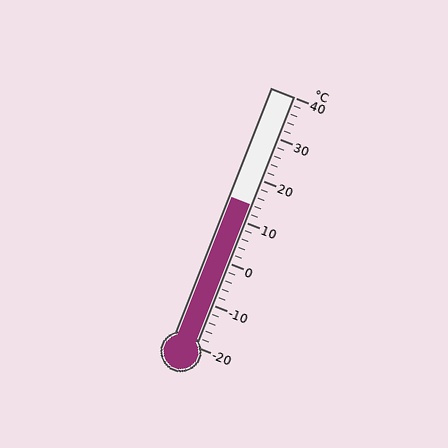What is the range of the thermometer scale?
The thermometer scale ranges from -20°C to 40°C.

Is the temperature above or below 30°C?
The temperature is below 30°C.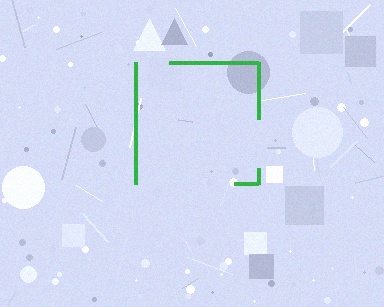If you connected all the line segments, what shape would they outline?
They would outline a square.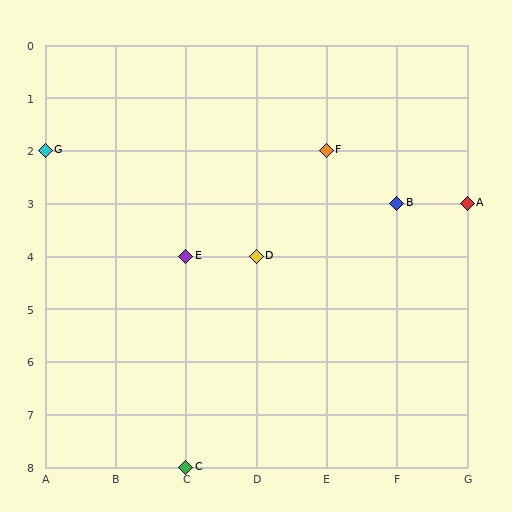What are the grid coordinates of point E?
Point E is at grid coordinates (C, 4).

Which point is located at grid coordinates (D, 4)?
Point D is at (D, 4).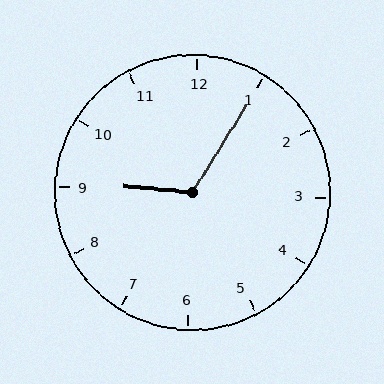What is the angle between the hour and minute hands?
Approximately 118 degrees.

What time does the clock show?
9:05.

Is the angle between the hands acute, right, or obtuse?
It is obtuse.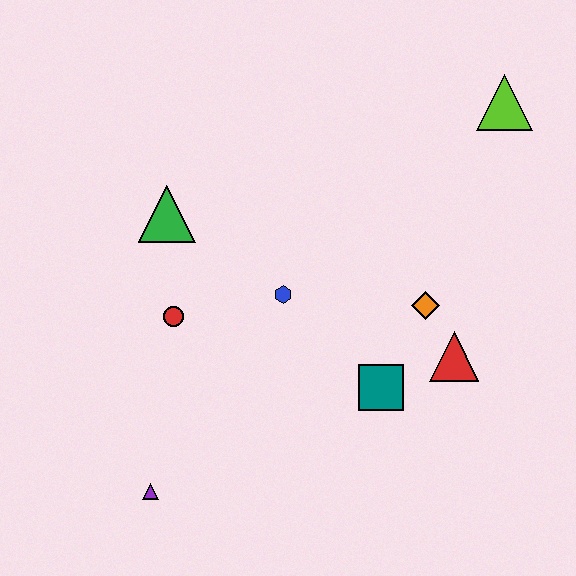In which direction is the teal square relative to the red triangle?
The teal square is to the left of the red triangle.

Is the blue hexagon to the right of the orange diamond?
No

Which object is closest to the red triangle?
The orange diamond is closest to the red triangle.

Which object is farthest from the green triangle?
The lime triangle is farthest from the green triangle.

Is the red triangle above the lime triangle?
No